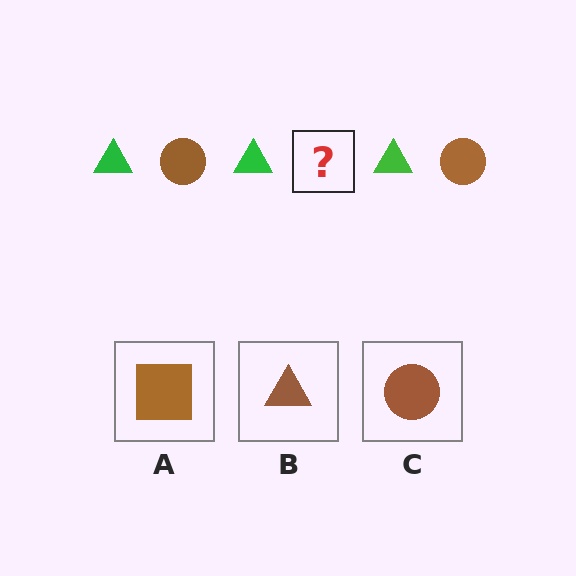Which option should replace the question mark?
Option C.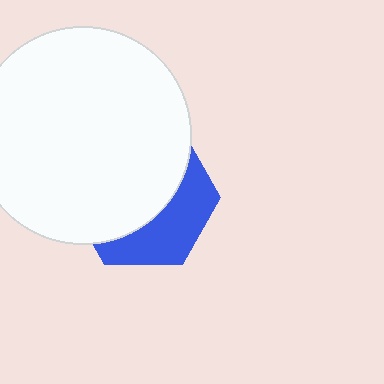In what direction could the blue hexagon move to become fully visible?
The blue hexagon could move toward the lower-right. That would shift it out from behind the white circle entirely.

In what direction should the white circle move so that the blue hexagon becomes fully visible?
The white circle should move toward the upper-left. That is the shortest direction to clear the overlap and leave the blue hexagon fully visible.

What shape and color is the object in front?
The object in front is a white circle.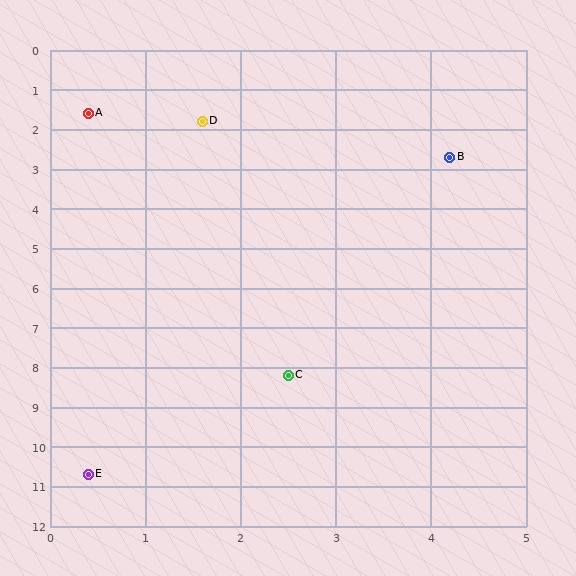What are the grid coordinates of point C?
Point C is at approximately (2.5, 8.2).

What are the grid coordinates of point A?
Point A is at approximately (0.4, 1.6).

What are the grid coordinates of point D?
Point D is at approximately (1.6, 1.8).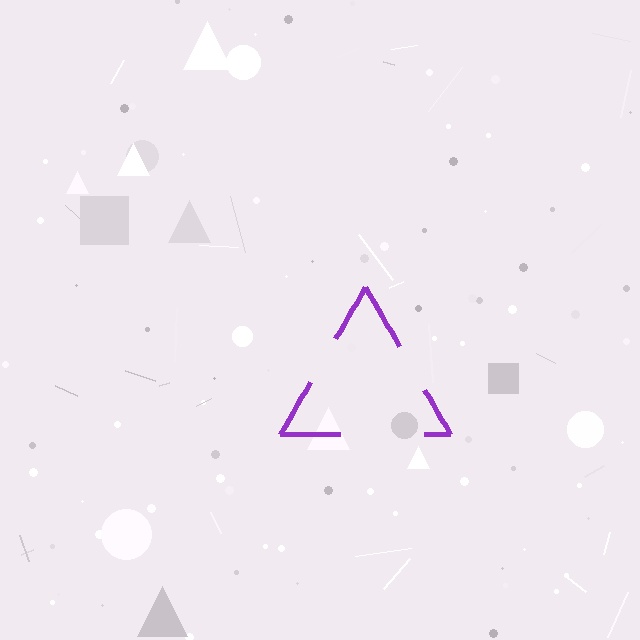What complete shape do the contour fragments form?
The contour fragments form a triangle.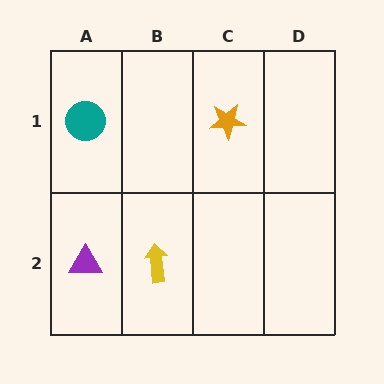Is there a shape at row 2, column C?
No, that cell is empty.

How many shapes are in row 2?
2 shapes.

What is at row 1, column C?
An orange star.